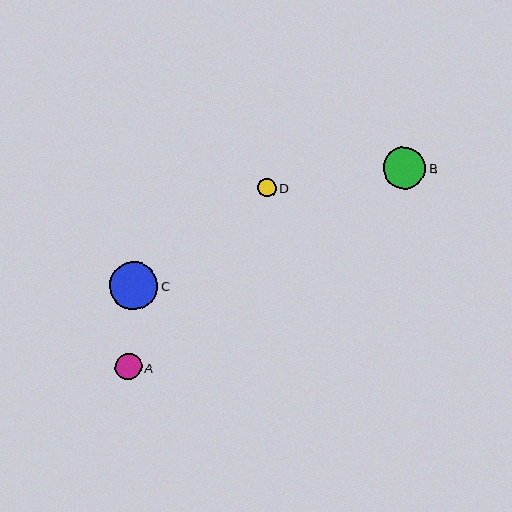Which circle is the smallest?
Circle D is the smallest with a size of approximately 19 pixels.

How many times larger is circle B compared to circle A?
Circle B is approximately 1.6 times the size of circle A.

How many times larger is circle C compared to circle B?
Circle C is approximately 1.1 times the size of circle B.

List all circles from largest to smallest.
From largest to smallest: C, B, A, D.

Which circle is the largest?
Circle C is the largest with a size of approximately 48 pixels.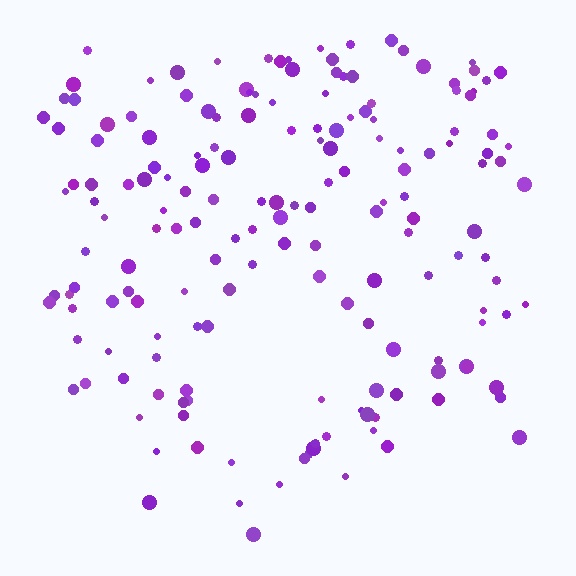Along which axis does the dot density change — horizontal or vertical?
Vertical.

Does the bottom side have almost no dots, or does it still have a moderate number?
Still a moderate number, just noticeably fewer than the top.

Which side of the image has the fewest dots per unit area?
The bottom.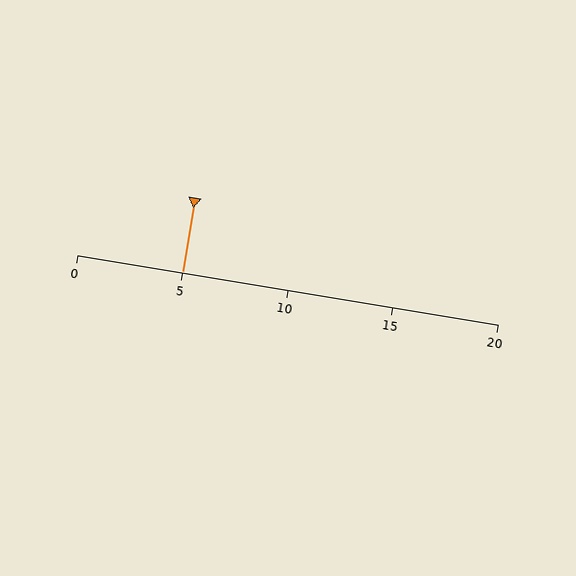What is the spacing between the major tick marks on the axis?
The major ticks are spaced 5 apart.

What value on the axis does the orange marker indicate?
The marker indicates approximately 5.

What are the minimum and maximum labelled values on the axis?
The axis runs from 0 to 20.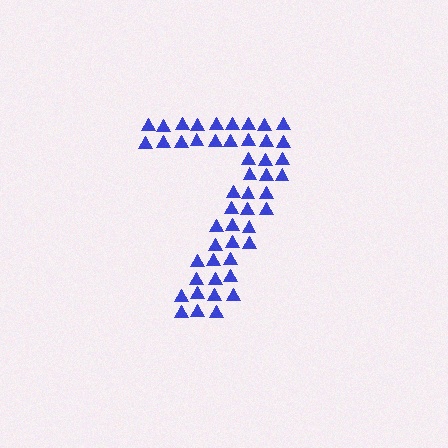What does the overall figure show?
The overall figure shows the digit 7.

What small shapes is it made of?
It is made of small triangles.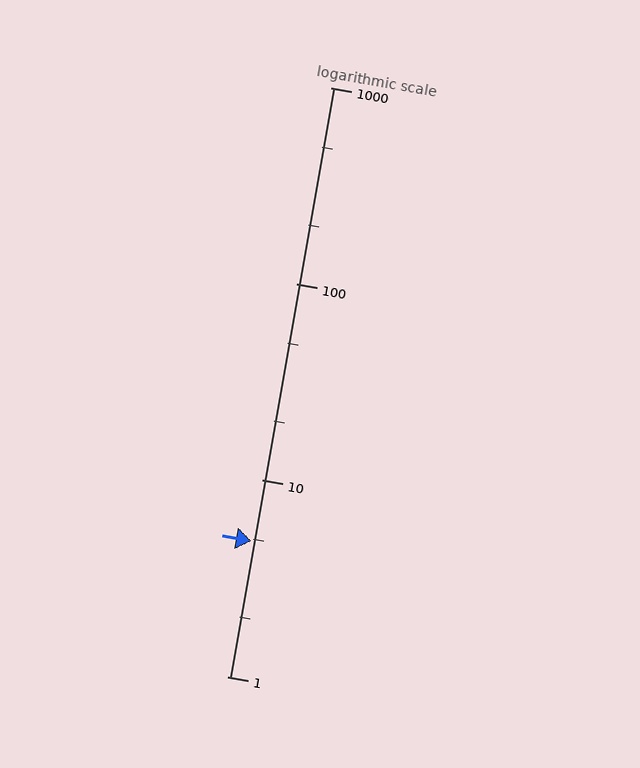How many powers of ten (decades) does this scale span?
The scale spans 3 decades, from 1 to 1000.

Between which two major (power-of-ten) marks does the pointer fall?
The pointer is between 1 and 10.